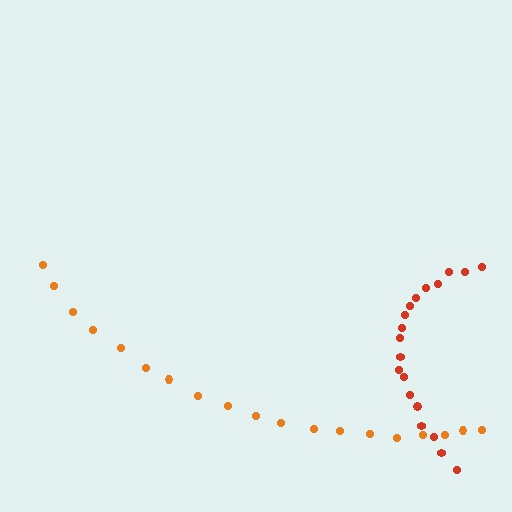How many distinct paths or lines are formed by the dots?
There are 2 distinct paths.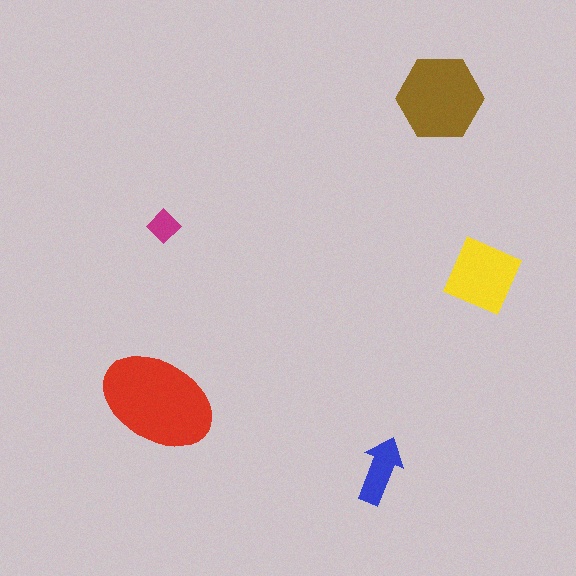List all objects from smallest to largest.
The magenta diamond, the blue arrow, the yellow square, the brown hexagon, the red ellipse.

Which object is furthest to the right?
The yellow square is rightmost.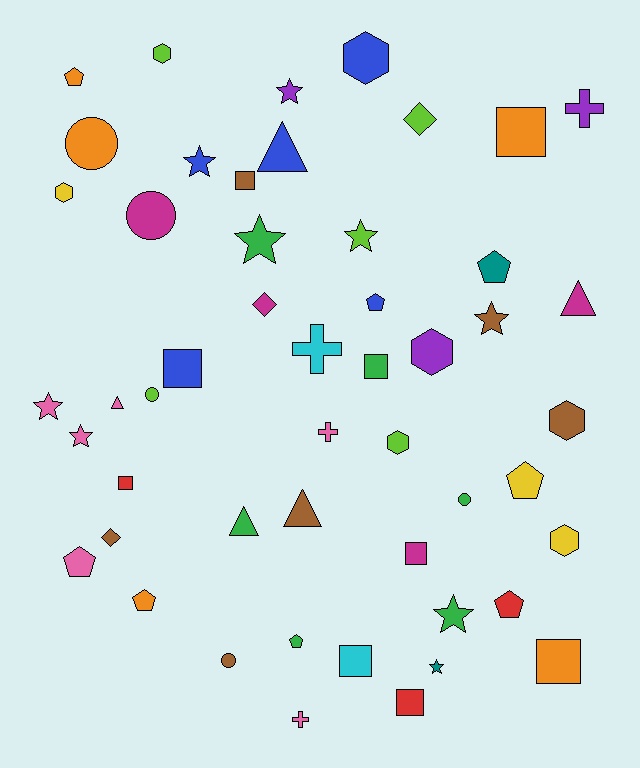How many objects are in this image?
There are 50 objects.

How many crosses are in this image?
There are 4 crosses.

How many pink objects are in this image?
There are 6 pink objects.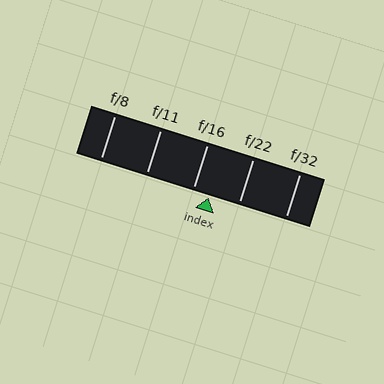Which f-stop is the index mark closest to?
The index mark is closest to f/16.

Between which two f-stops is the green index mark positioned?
The index mark is between f/16 and f/22.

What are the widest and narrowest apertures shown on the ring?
The widest aperture shown is f/8 and the narrowest is f/32.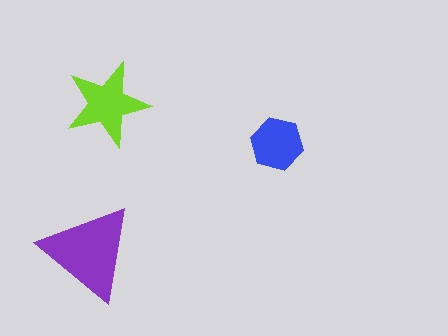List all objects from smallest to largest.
The blue hexagon, the lime star, the purple triangle.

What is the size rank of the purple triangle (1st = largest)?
1st.